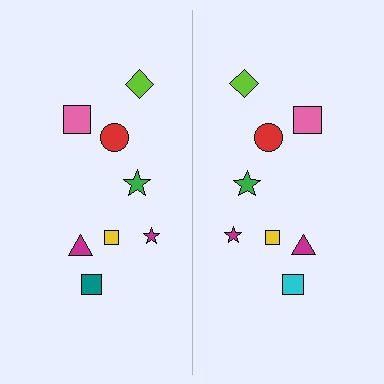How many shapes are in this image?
There are 16 shapes in this image.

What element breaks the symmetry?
The cyan square on the right side breaks the symmetry — its mirror counterpart is teal.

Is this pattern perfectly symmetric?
No, the pattern is not perfectly symmetric. The cyan square on the right side breaks the symmetry — its mirror counterpart is teal.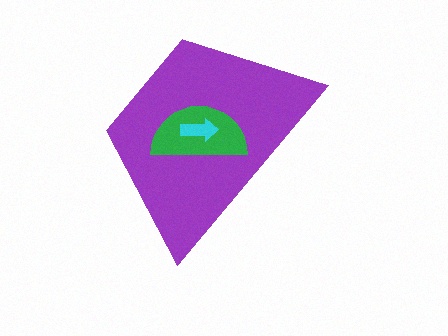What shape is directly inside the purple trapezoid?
The green semicircle.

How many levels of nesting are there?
3.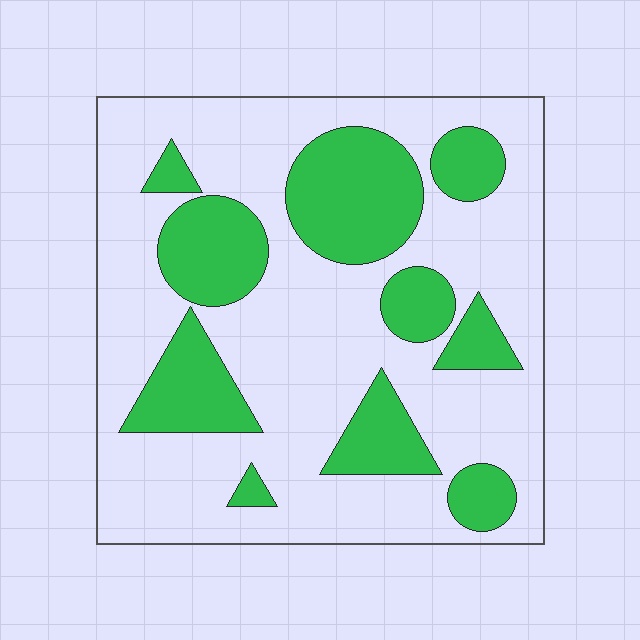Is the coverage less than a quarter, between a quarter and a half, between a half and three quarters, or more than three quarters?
Between a quarter and a half.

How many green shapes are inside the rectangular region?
10.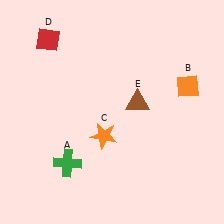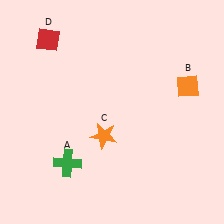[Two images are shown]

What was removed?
The brown triangle (E) was removed in Image 2.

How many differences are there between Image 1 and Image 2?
There is 1 difference between the two images.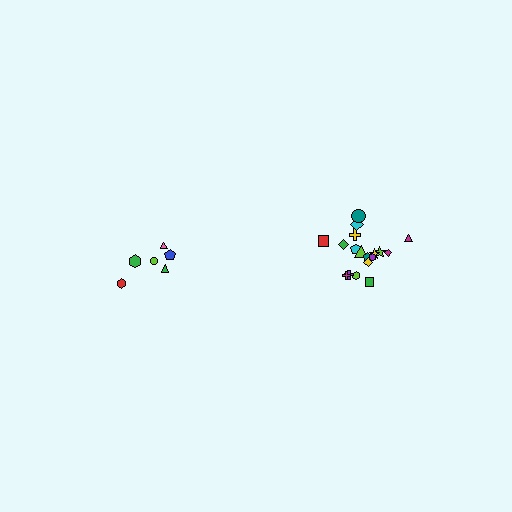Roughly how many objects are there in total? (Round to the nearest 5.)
Roughly 25 objects in total.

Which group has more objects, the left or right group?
The right group.